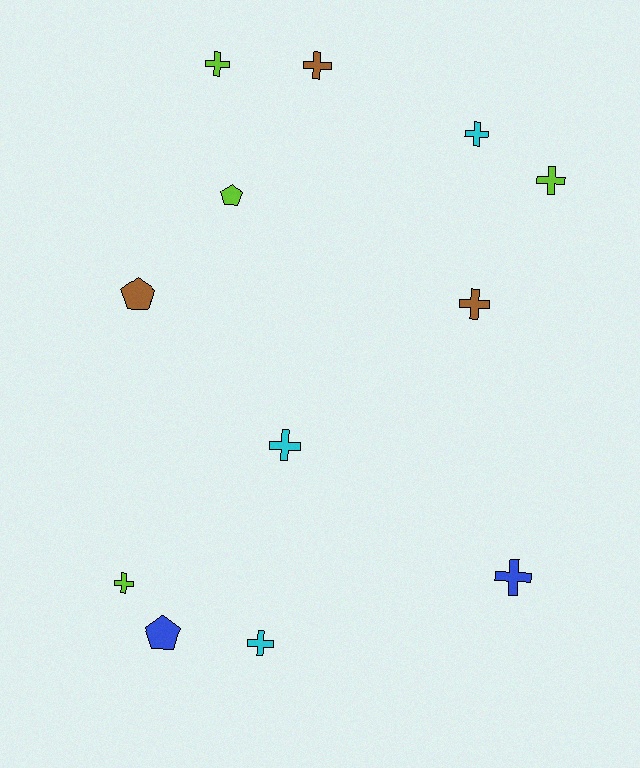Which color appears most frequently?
Lime, with 4 objects.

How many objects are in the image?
There are 12 objects.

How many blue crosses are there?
There is 1 blue cross.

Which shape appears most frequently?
Cross, with 9 objects.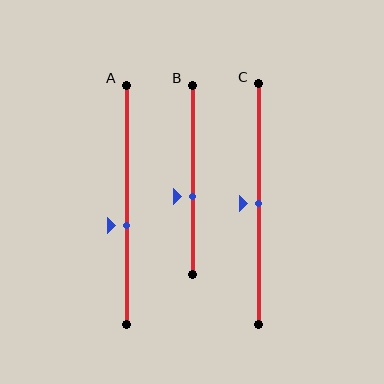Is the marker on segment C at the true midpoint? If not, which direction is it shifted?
Yes, the marker on segment C is at the true midpoint.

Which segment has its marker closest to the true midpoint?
Segment C has its marker closest to the true midpoint.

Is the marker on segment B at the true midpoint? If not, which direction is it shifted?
No, the marker on segment B is shifted downward by about 8% of the segment length.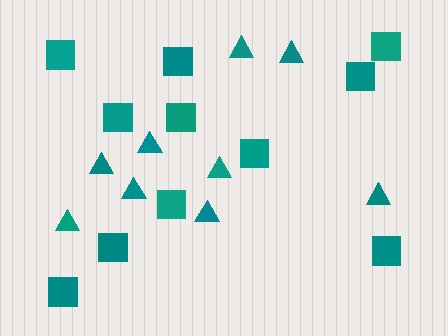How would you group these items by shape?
There are 2 groups: one group of squares (11) and one group of triangles (9).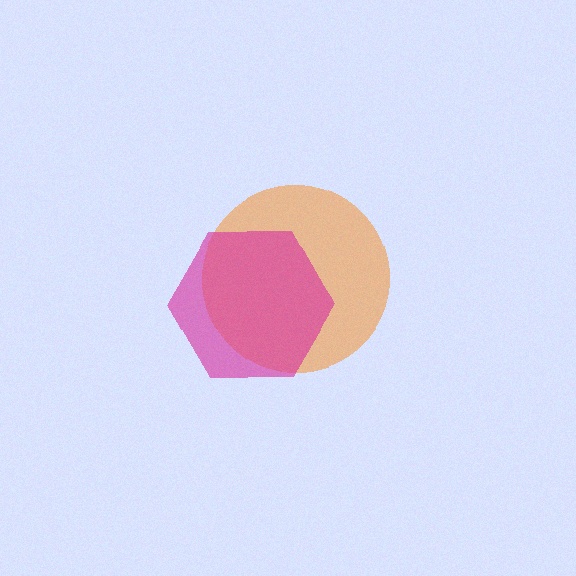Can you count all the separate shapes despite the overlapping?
Yes, there are 2 separate shapes.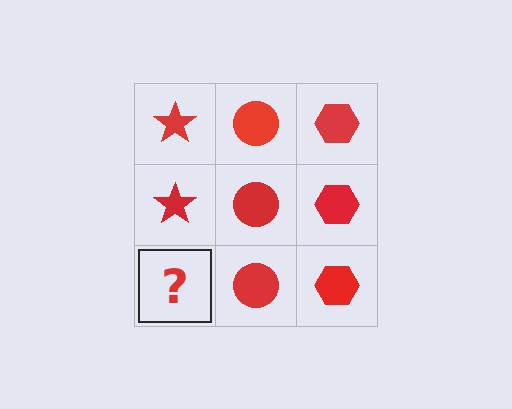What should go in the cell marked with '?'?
The missing cell should contain a red star.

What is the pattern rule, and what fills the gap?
The rule is that each column has a consistent shape. The gap should be filled with a red star.